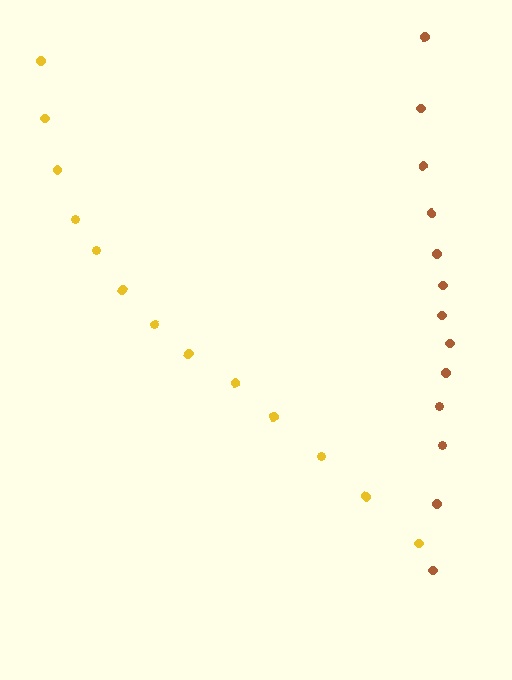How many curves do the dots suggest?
There are 2 distinct paths.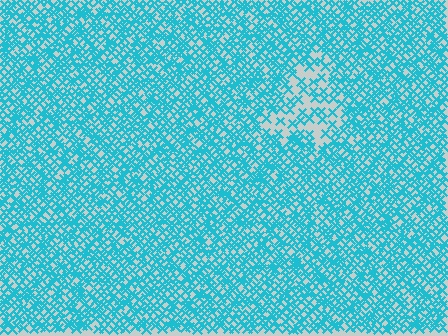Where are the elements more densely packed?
The elements are more densely packed outside the triangle boundary.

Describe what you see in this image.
The image contains small cyan elements arranged at two different densities. A triangle-shaped region is visible where the elements are less densely packed than the surrounding area.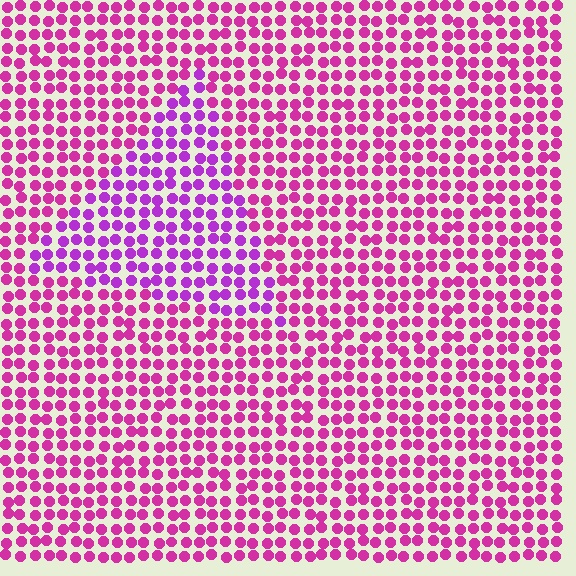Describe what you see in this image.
The image is filled with small magenta elements in a uniform arrangement. A triangle-shaped region is visible where the elements are tinted to a slightly different hue, forming a subtle color boundary.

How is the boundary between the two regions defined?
The boundary is defined purely by a slight shift in hue (about 28 degrees). Spacing, size, and orientation are identical on both sides.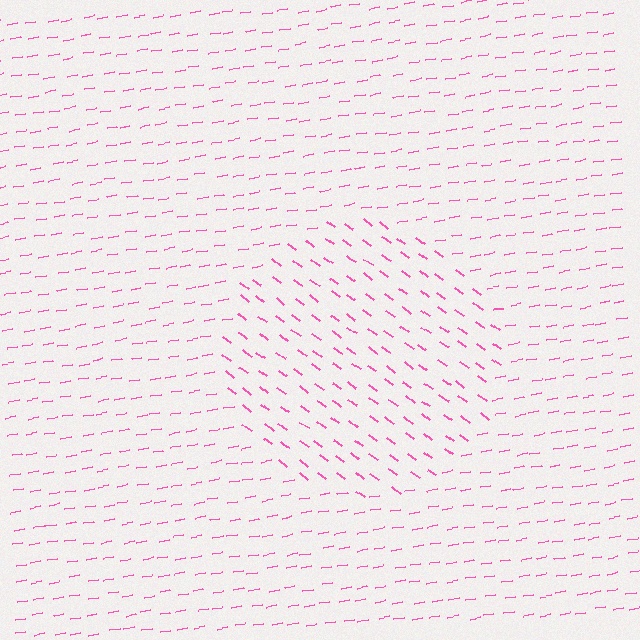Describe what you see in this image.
The image is filled with small pink line segments. A circle region in the image has lines oriented differently from the surrounding lines, creating a visible texture boundary.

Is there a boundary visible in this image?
Yes, there is a texture boundary formed by a change in line orientation.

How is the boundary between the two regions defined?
The boundary is defined purely by a change in line orientation (approximately 45 degrees difference). All lines are the same color and thickness.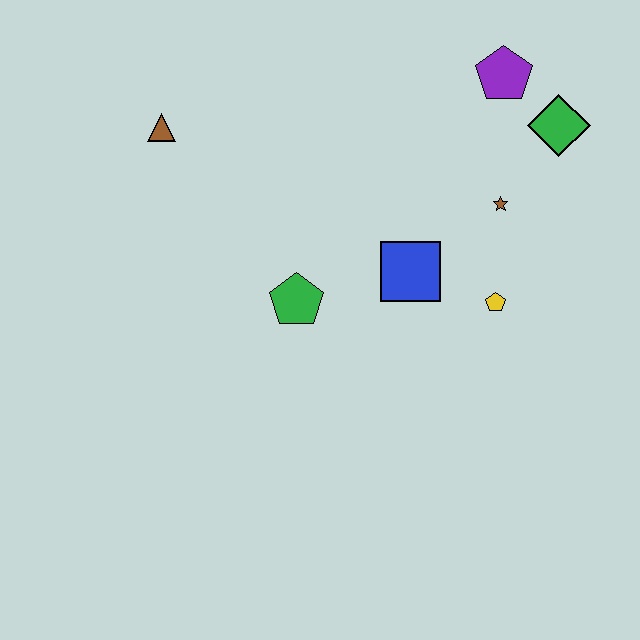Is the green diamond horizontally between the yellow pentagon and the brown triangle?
No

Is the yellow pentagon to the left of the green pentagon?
No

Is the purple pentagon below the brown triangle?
No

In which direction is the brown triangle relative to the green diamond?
The brown triangle is to the left of the green diamond.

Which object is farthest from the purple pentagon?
The brown triangle is farthest from the purple pentagon.